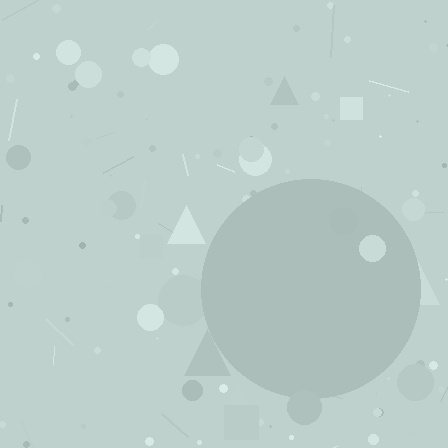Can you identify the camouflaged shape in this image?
The camouflaged shape is a circle.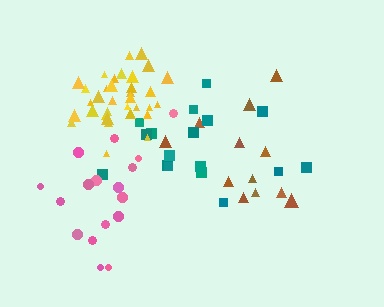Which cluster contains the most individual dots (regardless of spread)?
Yellow (34).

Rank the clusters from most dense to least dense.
yellow, pink, teal, brown.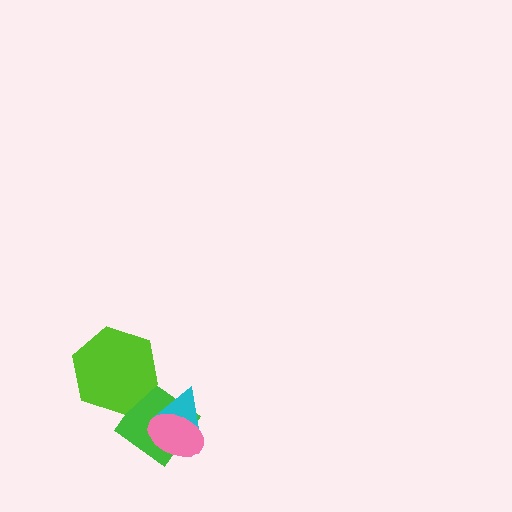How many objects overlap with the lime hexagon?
1 object overlaps with the lime hexagon.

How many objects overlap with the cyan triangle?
2 objects overlap with the cyan triangle.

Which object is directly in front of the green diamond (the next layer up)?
The cyan triangle is directly in front of the green diamond.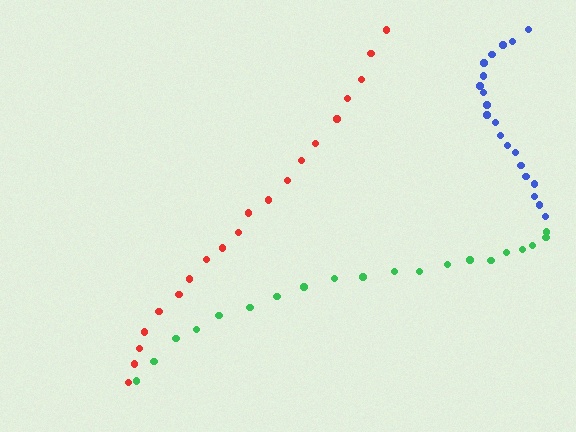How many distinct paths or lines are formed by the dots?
There are 3 distinct paths.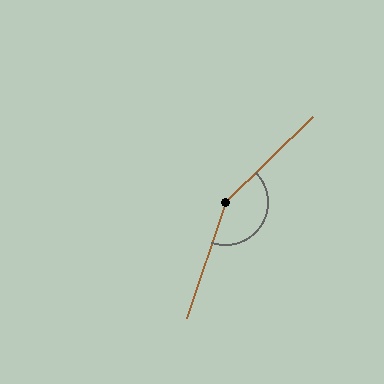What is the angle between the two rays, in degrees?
Approximately 153 degrees.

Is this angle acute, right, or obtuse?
It is obtuse.